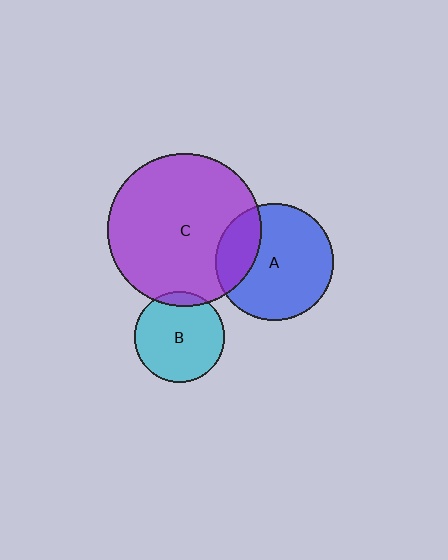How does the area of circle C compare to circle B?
Approximately 2.8 times.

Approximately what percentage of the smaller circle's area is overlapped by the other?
Approximately 10%.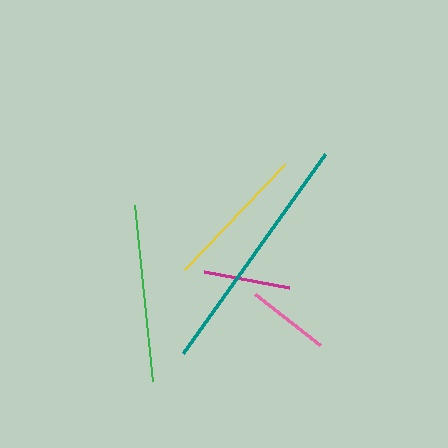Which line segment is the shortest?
The pink line is the shortest at approximately 83 pixels.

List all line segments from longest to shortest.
From longest to shortest: teal, green, yellow, magenta, pink.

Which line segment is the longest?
The teal line is the longest at approximately 244 pixels.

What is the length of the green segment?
The green segment is approximately 177 pixels long.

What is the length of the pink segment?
The pink segment is approximately 83 pixels long.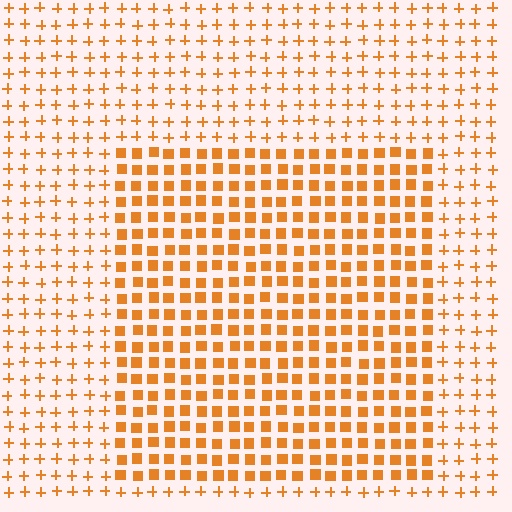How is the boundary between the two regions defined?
The boundary is defined by a change in element shape: squares inside vs. plus signs outside. All elements share the same color and spacing.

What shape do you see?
I see a rectangle.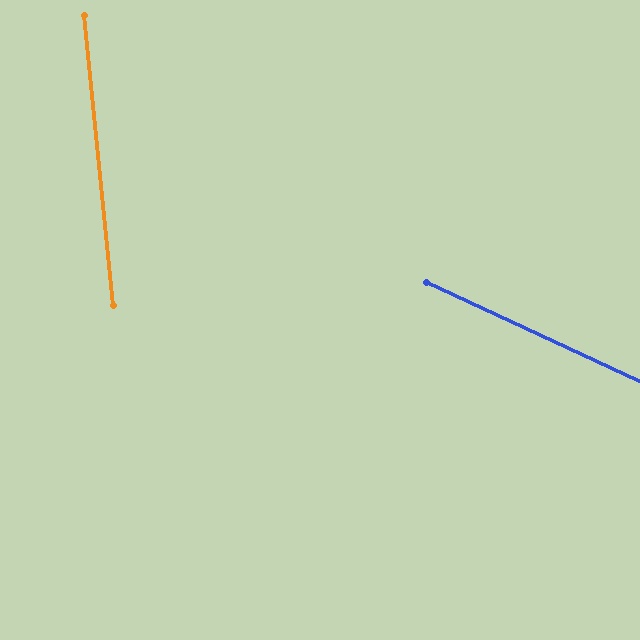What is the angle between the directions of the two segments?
Approximately 59 degrees.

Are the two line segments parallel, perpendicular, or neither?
Neither parallel nor perpendicular — they differ by about 59°.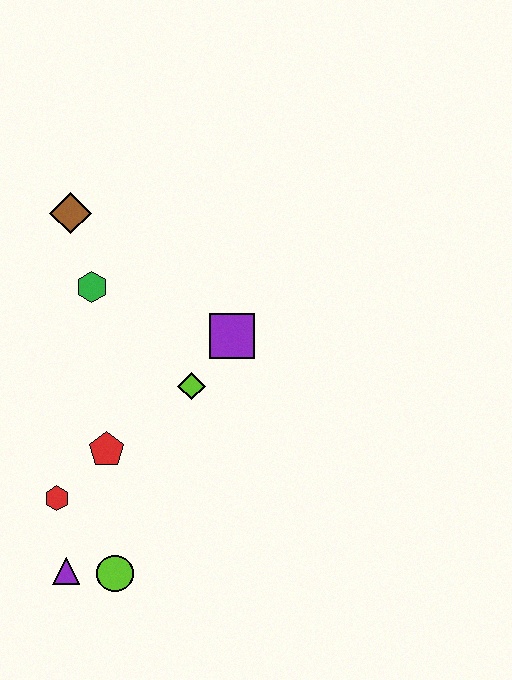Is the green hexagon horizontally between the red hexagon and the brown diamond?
No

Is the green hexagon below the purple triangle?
No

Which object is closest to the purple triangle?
The lime circle is closest to the purple triangle.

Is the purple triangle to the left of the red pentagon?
Yes